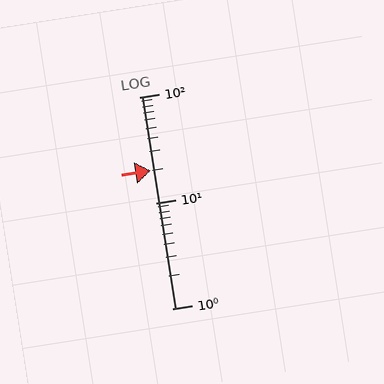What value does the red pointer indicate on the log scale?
The pointer indicates approximately 20.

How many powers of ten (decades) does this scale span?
The scale spans 2 decades, from 1 to 100.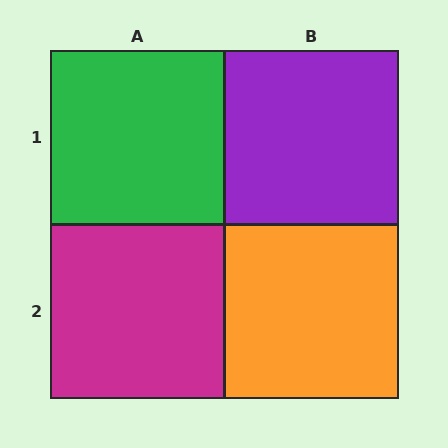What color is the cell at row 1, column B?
Purple.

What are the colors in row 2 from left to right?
Magenta, orange.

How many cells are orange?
1 cell is orange.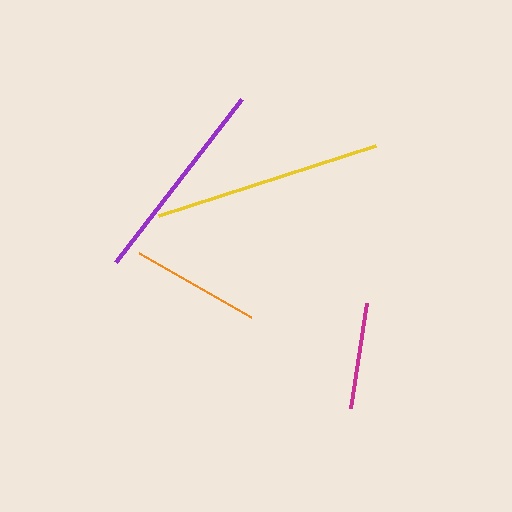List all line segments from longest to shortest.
From longest to shortest: yellow, purple, orange, magenta.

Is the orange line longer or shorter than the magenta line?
The orange line is longer than the magenta line.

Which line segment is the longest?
The yellow line is the longest at approximately 228 pixels.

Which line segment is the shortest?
The magenta line is the shortest at approximately 106 pixels.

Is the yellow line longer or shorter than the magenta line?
The yellow line is longer than the magenta line.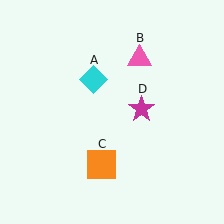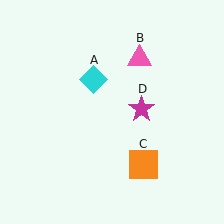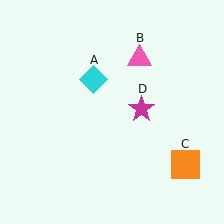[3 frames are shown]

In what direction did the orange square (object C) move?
The orange square (object C) moved right.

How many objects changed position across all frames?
1 object changed position: orange square (object C).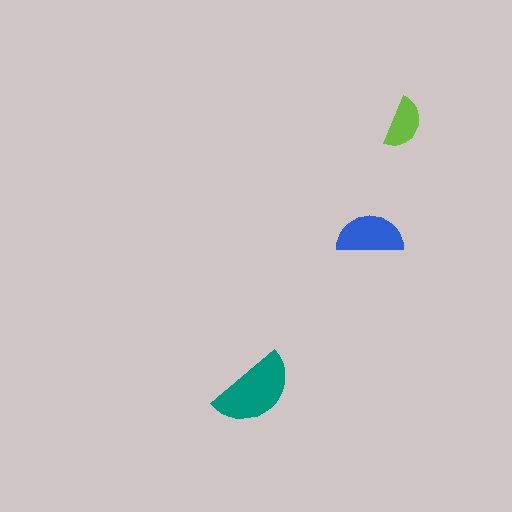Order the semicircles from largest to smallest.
the teal one, the blue one, the lime one.